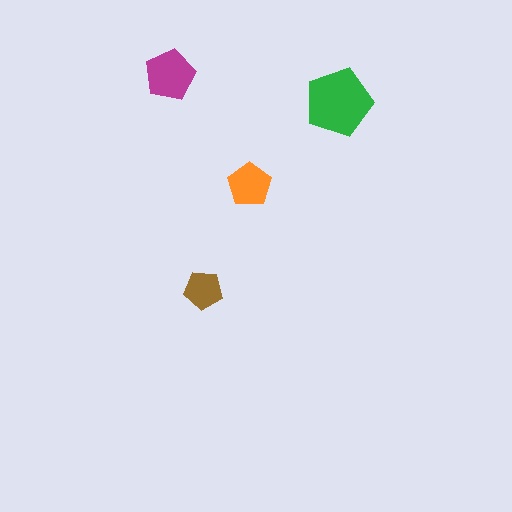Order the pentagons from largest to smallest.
the green one, the magenta one, the orange one, the brown one.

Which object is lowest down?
The brown pentagon is bottommost.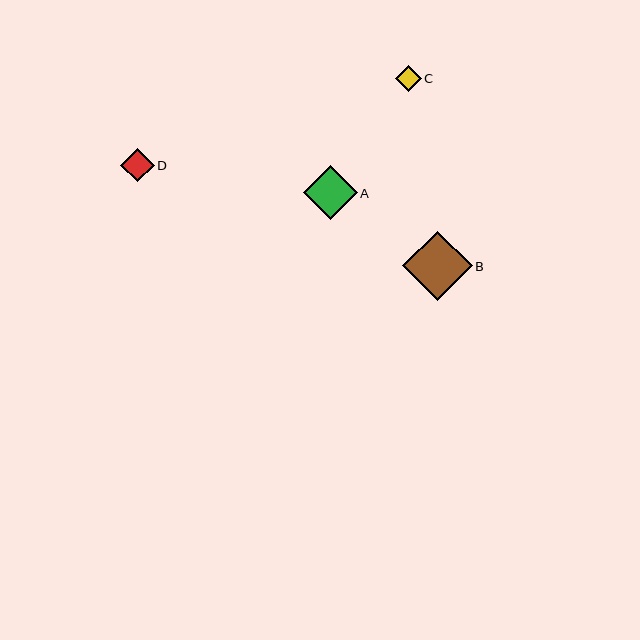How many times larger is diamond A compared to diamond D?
Diamond A is approximately 1.6 times the size of diamond D.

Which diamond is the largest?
Diamond B is the largest with a size of approximately 70 pixels.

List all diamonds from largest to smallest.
From largest to smallest: B, A, D, C.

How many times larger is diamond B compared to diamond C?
Diamond B is approximately 2.7 times the size of diamond C.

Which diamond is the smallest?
Diamond C is the smallest with a size of approximately 26 pixels.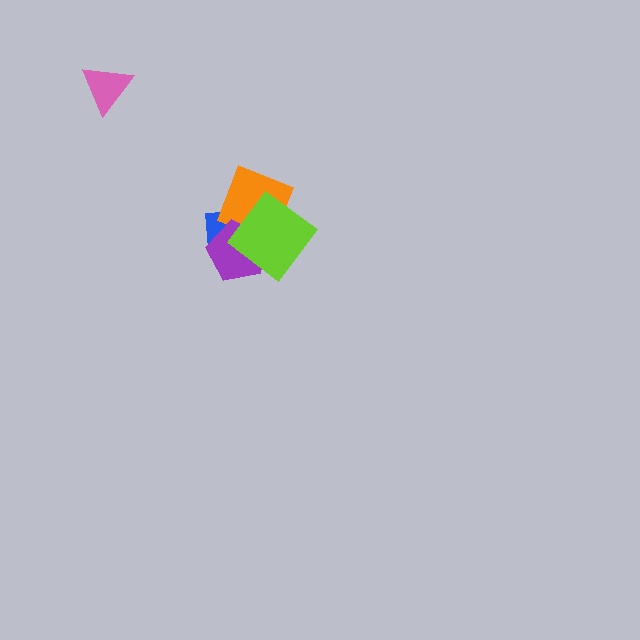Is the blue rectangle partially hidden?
Yes, it is partially covered by another shape.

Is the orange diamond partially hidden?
Yes, it is partially covered by another shape.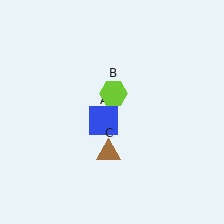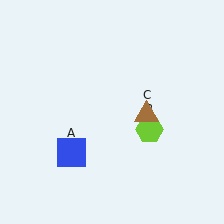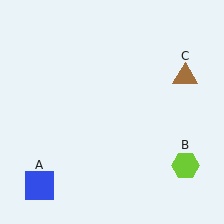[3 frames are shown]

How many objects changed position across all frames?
3 objects changed position: blue square (object A), lime hexagon (object B), brown triangle (object C).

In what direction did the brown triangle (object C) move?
The brown triangle (object C) moved up and to the right.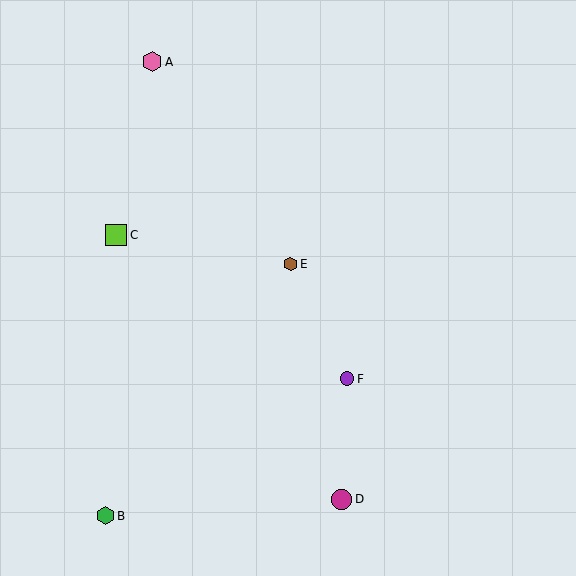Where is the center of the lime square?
The center of the lime square is at (116, 235).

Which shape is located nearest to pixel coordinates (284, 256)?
The brown hexagon (labeled E) at (291, 264) is nearest to that location.